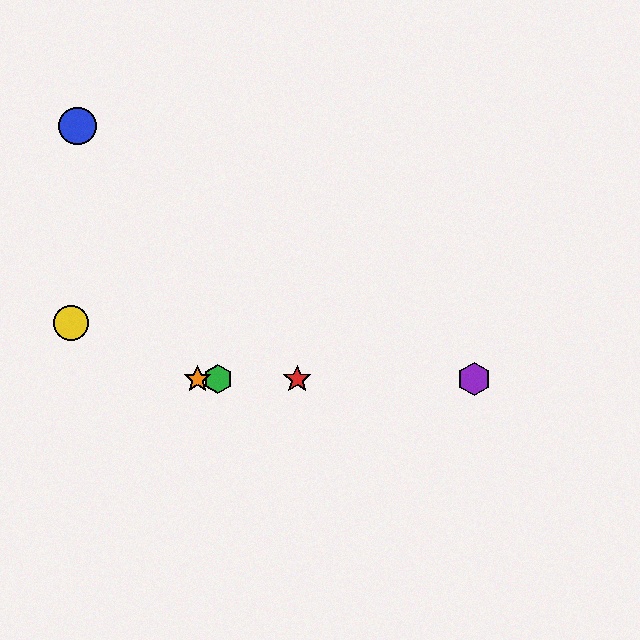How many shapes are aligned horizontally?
4 shapes (the red star, the green hexagon, the purple hexagon, the orange star) are aligned horizontally.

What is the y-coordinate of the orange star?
The orange star is at y≈379.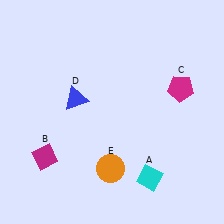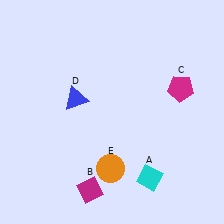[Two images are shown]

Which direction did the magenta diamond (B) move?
The magenta diamond (B) moved right.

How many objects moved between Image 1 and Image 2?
1 object moved between the two images.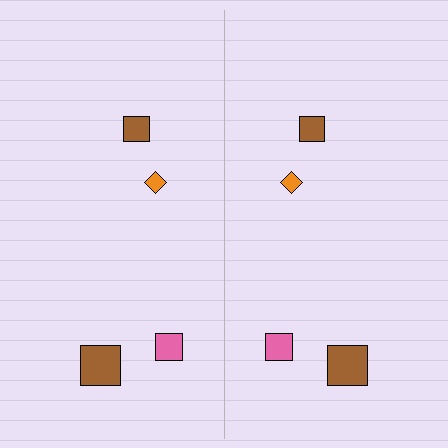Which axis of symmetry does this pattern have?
The pattern has a vertical axis of symmetry running through the center of the image.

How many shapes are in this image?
There are 8 shapes in this image.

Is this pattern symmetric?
Yes, this pattern has bilateral (reflection) symmetry.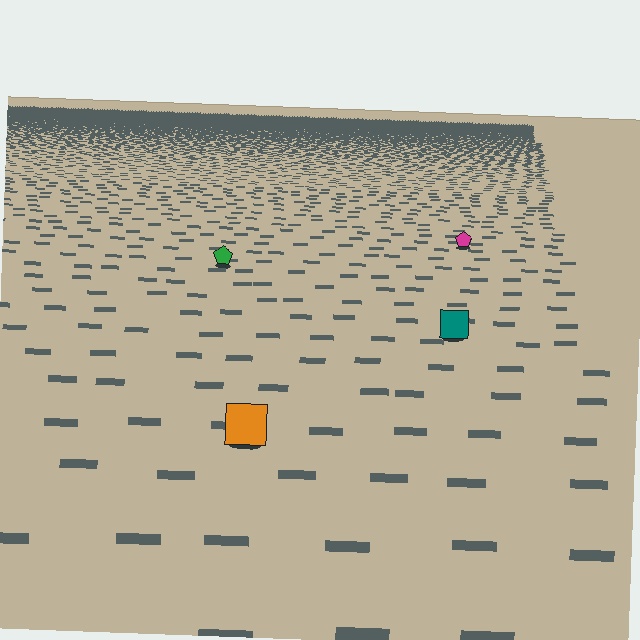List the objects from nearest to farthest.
From nearest to farthest: the orange square, the teal square, the green pentagon, the magenta pentagon.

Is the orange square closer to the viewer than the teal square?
Yes. The orange square is closer — you can tell from the texture gradient: the ground texture is coarser near it.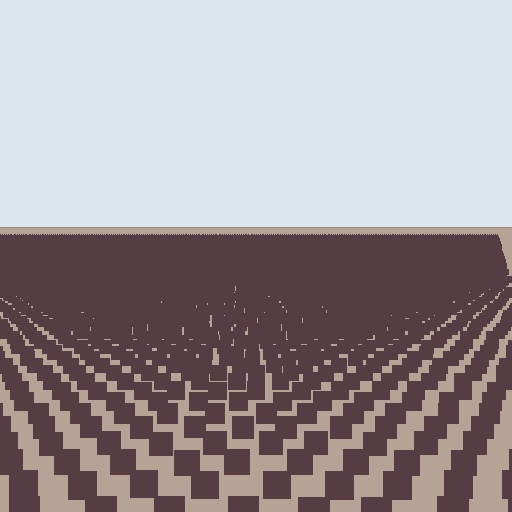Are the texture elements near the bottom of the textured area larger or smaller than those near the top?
Larger. Near the bottom, elements are closer to the viewer and appear at a bigger on-screen size.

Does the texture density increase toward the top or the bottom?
Density increases toward the top.